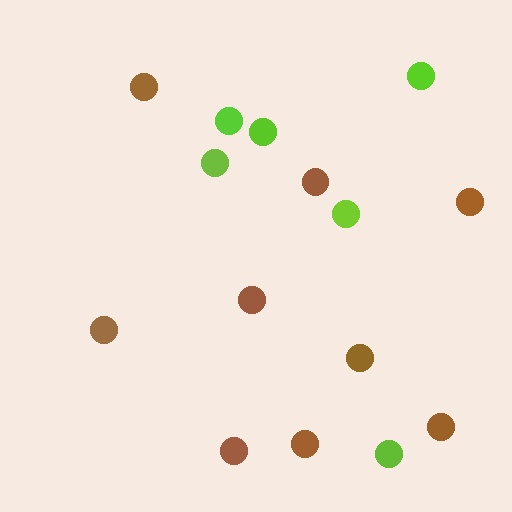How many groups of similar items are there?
There are 2 groups: one group of lime circles (6) and one group of brown circles (9).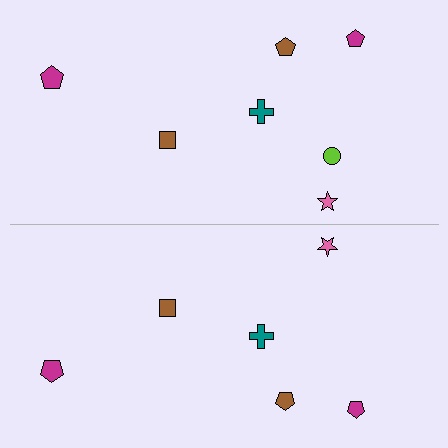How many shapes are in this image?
There are 13 shapes in this image.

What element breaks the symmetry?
A lime circle is missing from the bottom side.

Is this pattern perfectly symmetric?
No, the pattern is not perfectly symmetric. A lime circle is missing from the bottom side.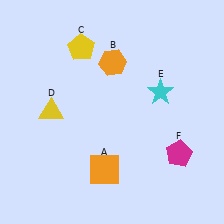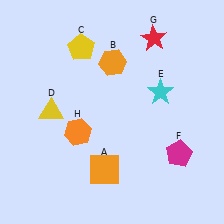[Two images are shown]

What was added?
A red star (G), an orange hexagon (H) were added in Image 2.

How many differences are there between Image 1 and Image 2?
There are 2 differences between the two images.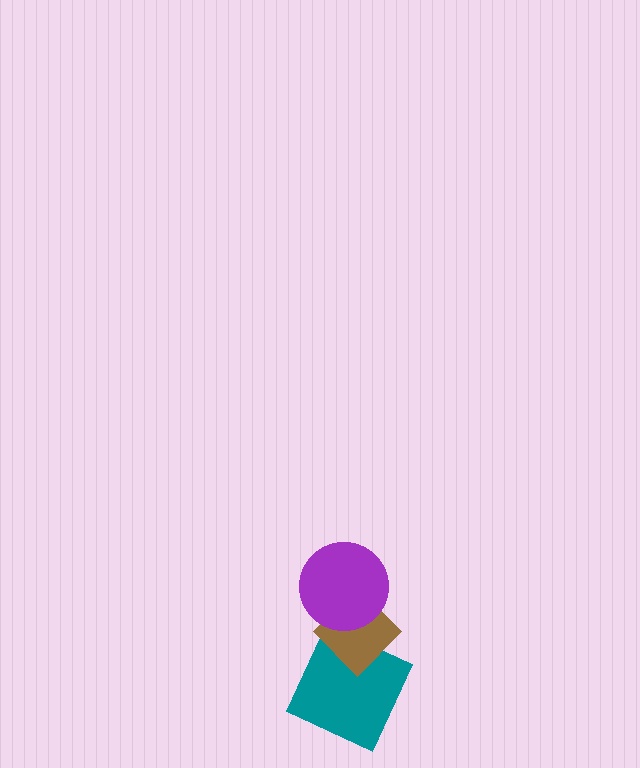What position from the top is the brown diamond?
The brown diamond is 2nd from the top.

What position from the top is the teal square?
The teal square is 3rd from the top.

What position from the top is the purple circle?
The purple circle is 1st from the top.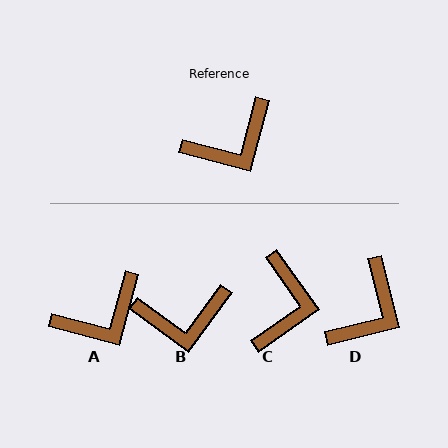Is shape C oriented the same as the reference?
No, it is off by about 50 degrees.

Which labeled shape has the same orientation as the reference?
A.